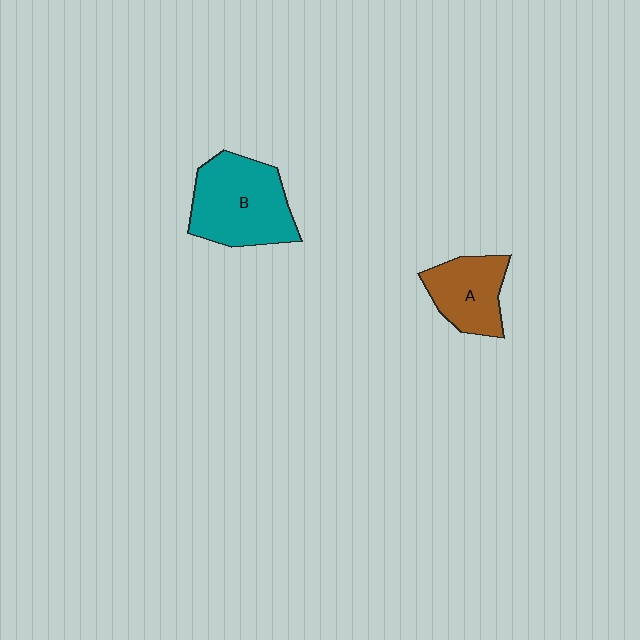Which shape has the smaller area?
Shape A (brown).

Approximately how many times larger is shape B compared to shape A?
Approximately 1.5 times.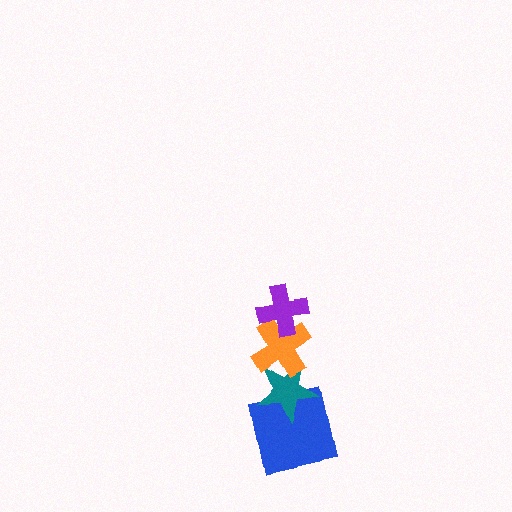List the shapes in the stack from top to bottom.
From top to bottom: the purple cross, the orange cross, the teal star, the blue square.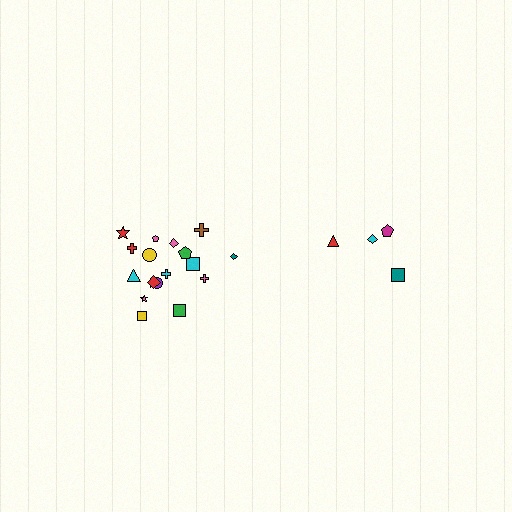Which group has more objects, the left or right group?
The left group.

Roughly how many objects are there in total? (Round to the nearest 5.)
Roughly 20 objects in total.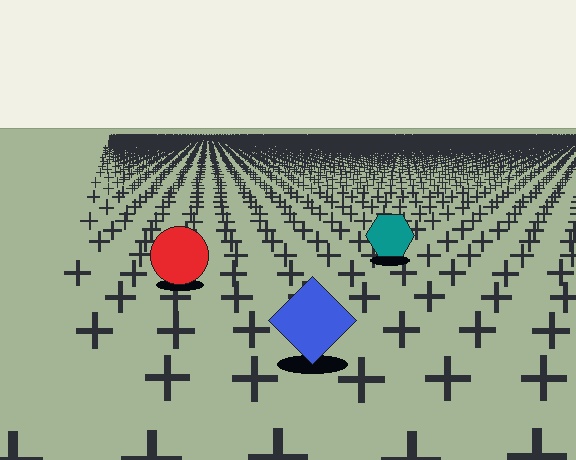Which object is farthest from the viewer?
The teal hexagon is farthest from the viewer. It appears smaller and the ground texture around it is denser.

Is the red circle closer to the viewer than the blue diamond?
No. The blue diamond is closer — you can tell from the texture gradient: the ground texture is coarser near it.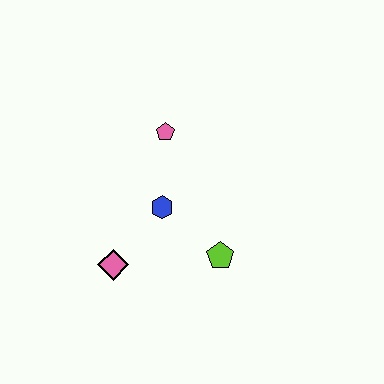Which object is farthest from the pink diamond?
The pink pentagon is farthest from the pink diamond.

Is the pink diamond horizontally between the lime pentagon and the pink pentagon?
No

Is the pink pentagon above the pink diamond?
Yes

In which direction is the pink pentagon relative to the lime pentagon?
The pink pentagon is above the lime pentagon.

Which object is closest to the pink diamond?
The blue hexagon is closest to the pink diamond.